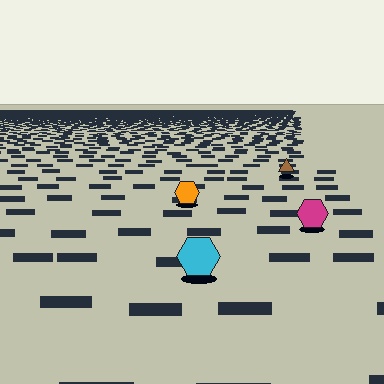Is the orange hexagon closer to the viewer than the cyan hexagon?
No. The cyan hexagon is closer — you can tell from the texture gradient: the ground texture is coarser near it.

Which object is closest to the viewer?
The cyan hexagon is closest. The texture marks near it are larger and more spread out.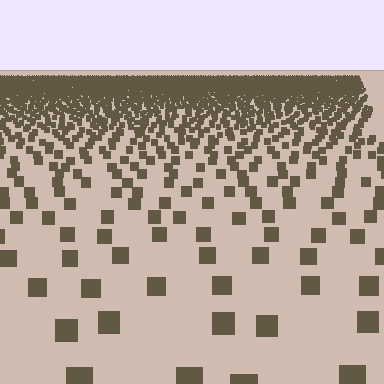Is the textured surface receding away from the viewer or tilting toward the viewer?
The surface is receding away from the viewer. Texture elements get smaller and denser toward the top.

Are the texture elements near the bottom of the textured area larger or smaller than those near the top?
Larger. Near the bottom, elements are closer to the viewer and appear at a bigger on-screen size.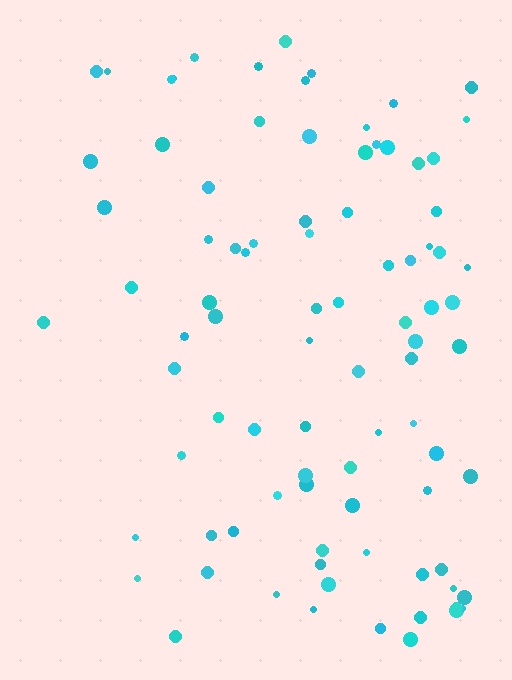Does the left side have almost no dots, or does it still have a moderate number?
Still a moderate number, just noticeably fewer than the right.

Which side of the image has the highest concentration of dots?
The right.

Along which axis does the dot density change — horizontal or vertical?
Horizontal.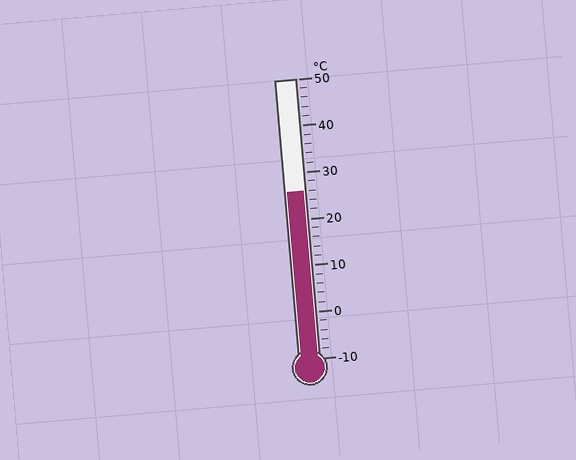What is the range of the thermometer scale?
The thermometer scale ranges from -10°C to 50°C.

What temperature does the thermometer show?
The thermometer shows approximately 26°C.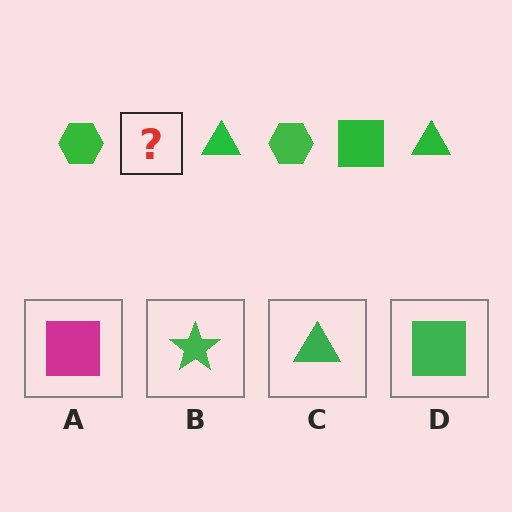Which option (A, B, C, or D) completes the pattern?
D.